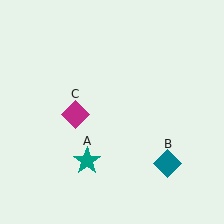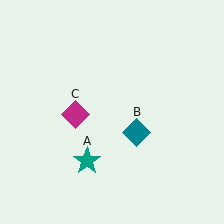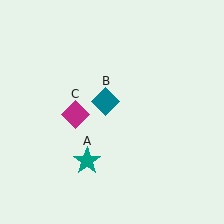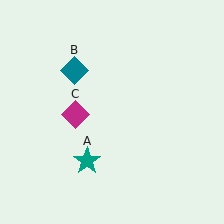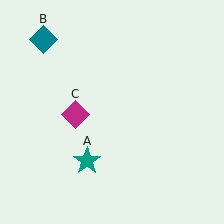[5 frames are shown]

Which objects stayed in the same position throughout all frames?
Teal star (object A) and magenta diamond (object C) remained stationary.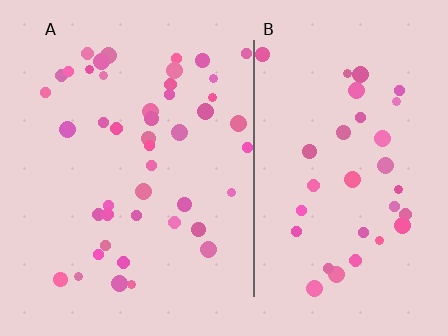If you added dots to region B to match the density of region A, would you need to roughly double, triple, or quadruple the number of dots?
Approximately double.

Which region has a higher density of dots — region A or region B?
A (the left).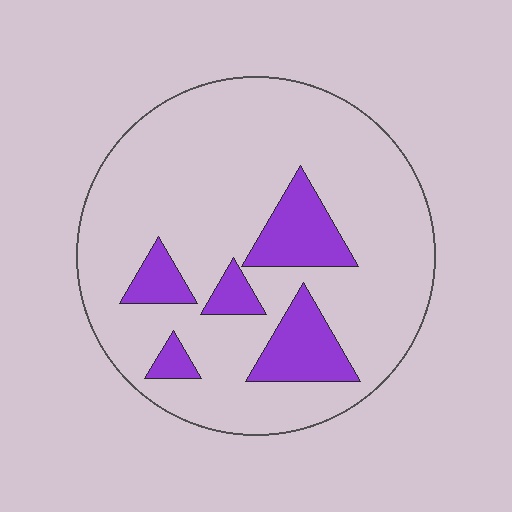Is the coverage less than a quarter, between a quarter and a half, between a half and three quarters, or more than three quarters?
Less than a quarter.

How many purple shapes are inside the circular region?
5.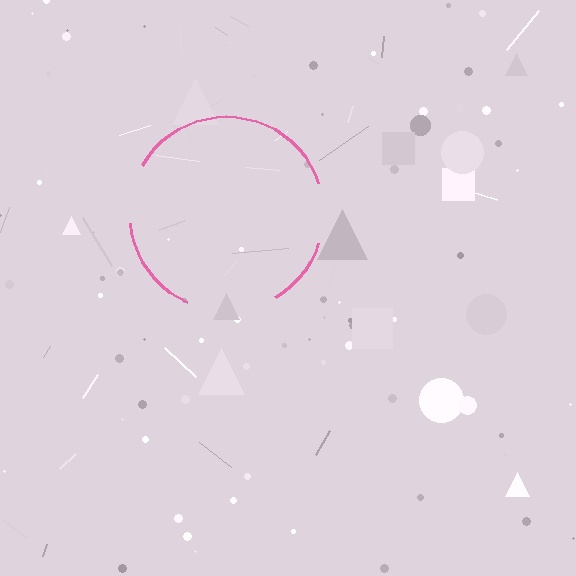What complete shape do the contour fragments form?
The contour fragments form a circle.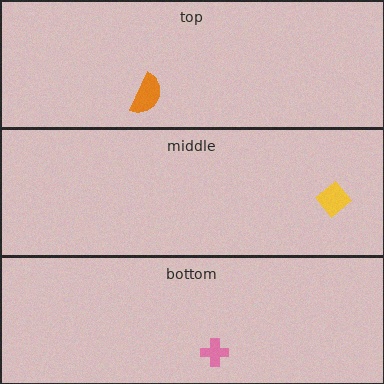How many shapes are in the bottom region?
1.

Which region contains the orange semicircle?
The top region.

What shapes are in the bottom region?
The pink cross.